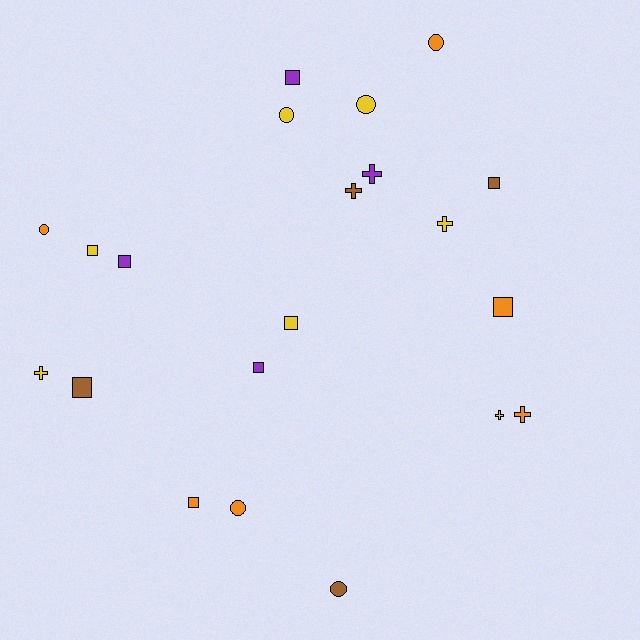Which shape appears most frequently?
Square, with 9 objects.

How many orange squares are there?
There are 2 orange squares.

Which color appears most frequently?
Yellow, with 7 objects.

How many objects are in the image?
There are 21 objects.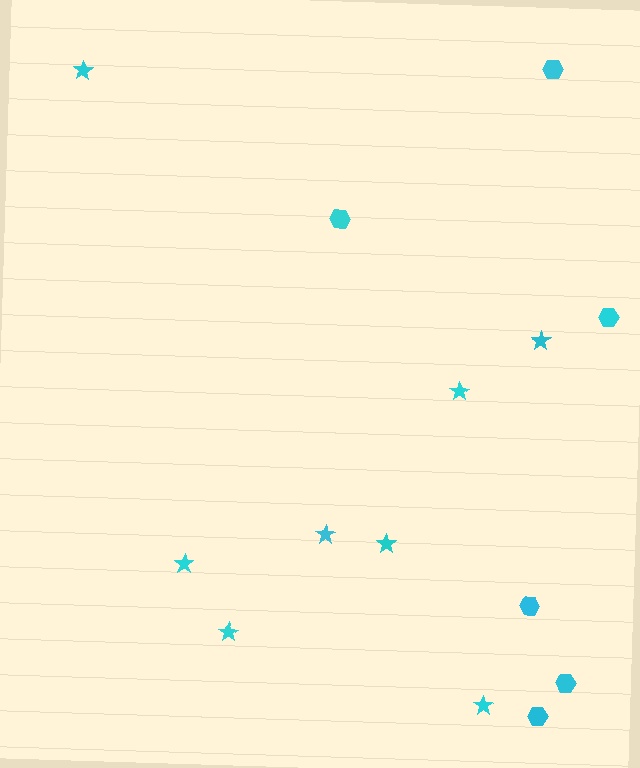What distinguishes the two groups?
There are 2 groups: one group of hexagons (6) and one group of stars (8).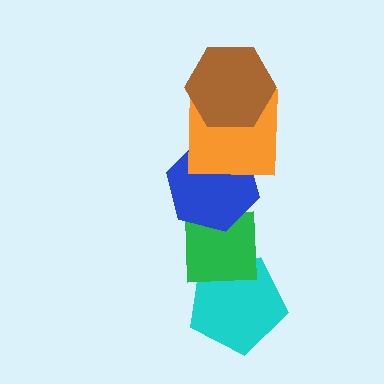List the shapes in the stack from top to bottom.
From top to bottom: the brown hexagon, the orange square, the blue hexagon, the green square, the cyan pentagon.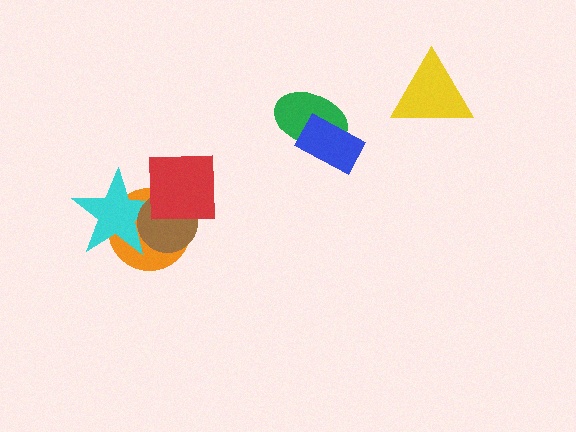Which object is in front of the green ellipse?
The blue rectangle is in front of the green ellipse.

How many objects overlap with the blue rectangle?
1 object overlaps with the blue rectangle.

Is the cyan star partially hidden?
Yes, it is partially covered by another shape.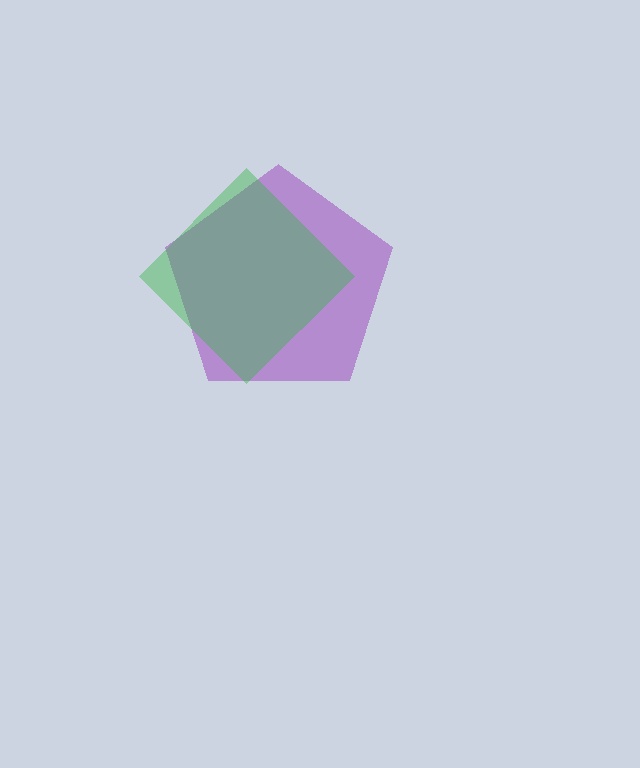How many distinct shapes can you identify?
There are 2 distinct shapes: a purple pentagon, a green diamond.